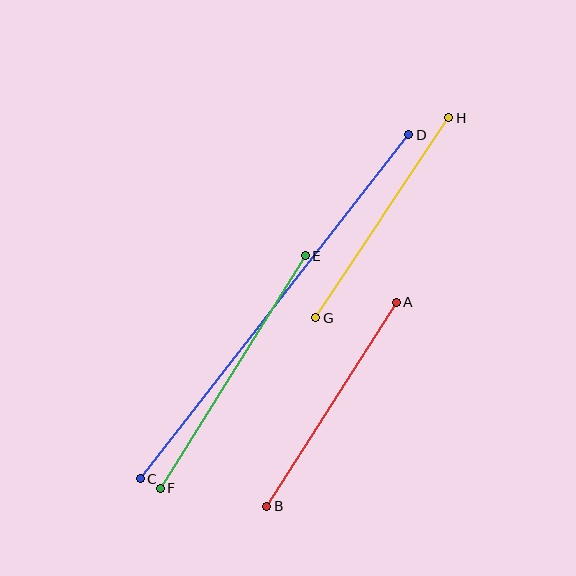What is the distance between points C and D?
The distance is approximately 436 pixels.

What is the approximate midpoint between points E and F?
The midpoint is at approximately (233, 372) pixels.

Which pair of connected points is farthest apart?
Points C and D are farthest apart.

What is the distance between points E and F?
The distance is approximately 274 pixels.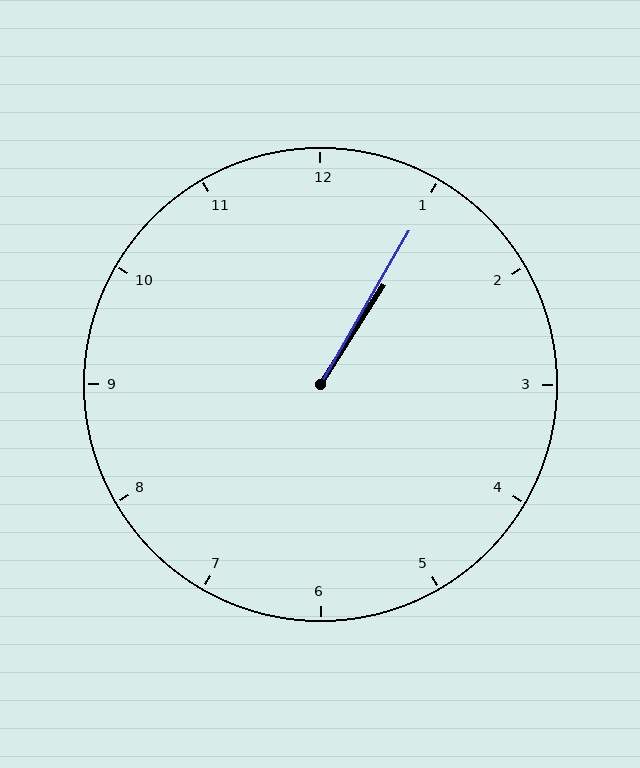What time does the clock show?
1:05.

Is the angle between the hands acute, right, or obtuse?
It is acute.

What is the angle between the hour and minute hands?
Approximately 2 degrees.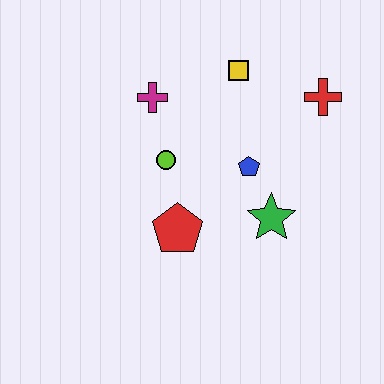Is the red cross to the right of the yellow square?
Yes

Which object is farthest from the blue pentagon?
The magenta cross is farthest from the blue pentagon.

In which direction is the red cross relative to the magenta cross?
The red cross is to the right of the magenta cross.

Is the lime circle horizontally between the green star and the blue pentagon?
No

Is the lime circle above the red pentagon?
Yes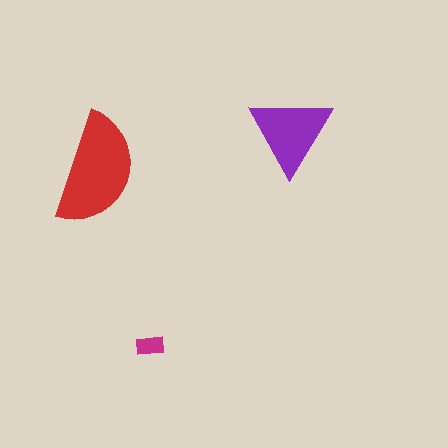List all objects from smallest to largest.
The magenta rectangle, the purple triangle, the red semicircle.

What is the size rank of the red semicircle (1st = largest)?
1st.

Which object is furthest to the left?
The red semicircle is leftmost.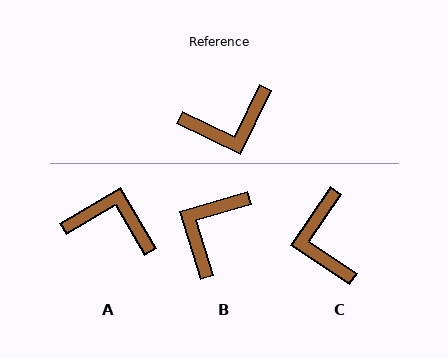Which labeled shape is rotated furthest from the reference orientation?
A, about 146 degrees away.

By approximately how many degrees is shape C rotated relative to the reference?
Approximately 98 degrees clockwise.